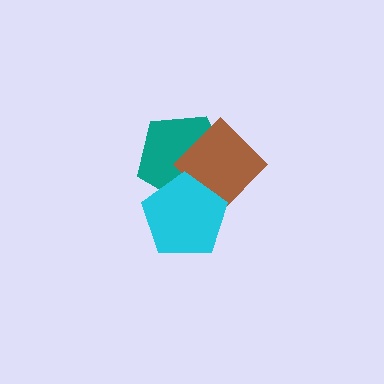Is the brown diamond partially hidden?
Yes, it is partially covered by another shape.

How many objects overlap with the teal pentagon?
2 objects overlap with the teal pentagon.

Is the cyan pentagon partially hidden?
No, no other shape covers it.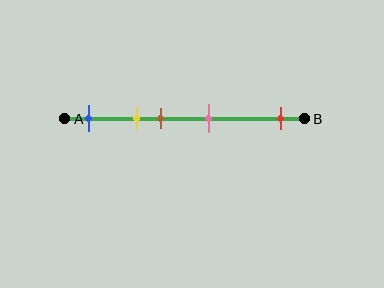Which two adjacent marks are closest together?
The yellow and brown marks are the closest adjacent pair.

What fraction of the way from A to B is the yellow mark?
The yellow mark is approximately 30% (0.3) of the way from A to B.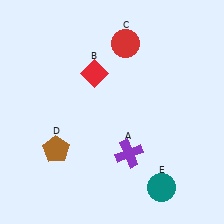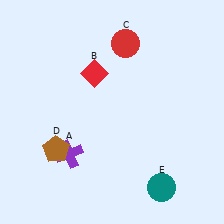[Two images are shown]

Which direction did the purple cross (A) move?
The purple cross (A) moved left.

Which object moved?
The purple cross (A) moved left.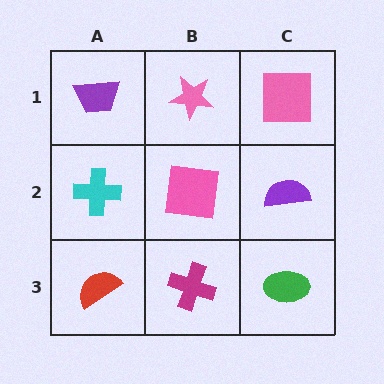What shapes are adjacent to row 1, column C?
A purple semicircle (row 2, column C), a pink star (row 1, column B).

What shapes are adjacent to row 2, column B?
A pink star (row 1, column B), a magenta cross (row 3, column B), a cyan cross (row 2, column A), a purple semicircle (row 2, column C).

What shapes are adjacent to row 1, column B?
A pink square (row 2, column B), a purple trapezoid (row 1, column A), a pink square (row 1, column C).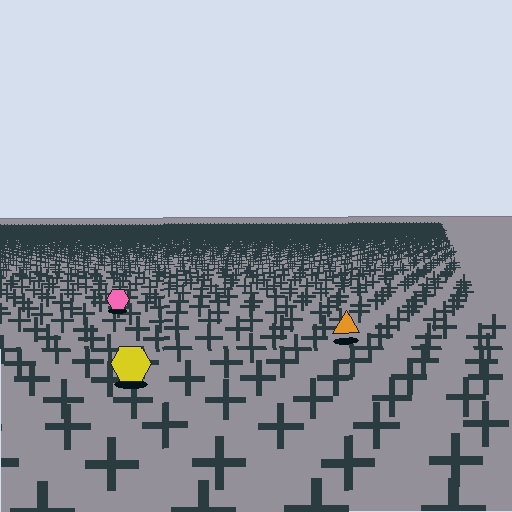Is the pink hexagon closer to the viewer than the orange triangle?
No. The orange triangle is closer — you can tell from the texture gradient: the ground texture is coarser near it.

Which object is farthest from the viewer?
The pink hexagon is farthest from the viewer. It appears smaller and the ground texture around it is denser.